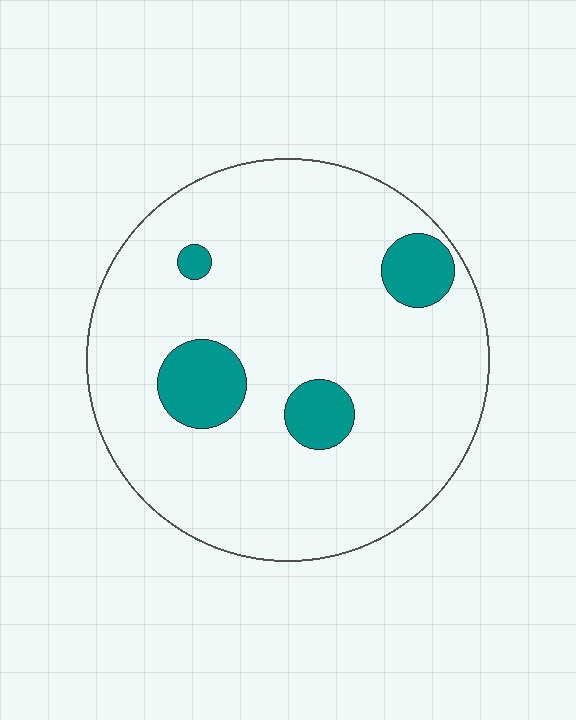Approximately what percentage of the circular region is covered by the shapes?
Approximately 10%.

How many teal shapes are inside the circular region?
4.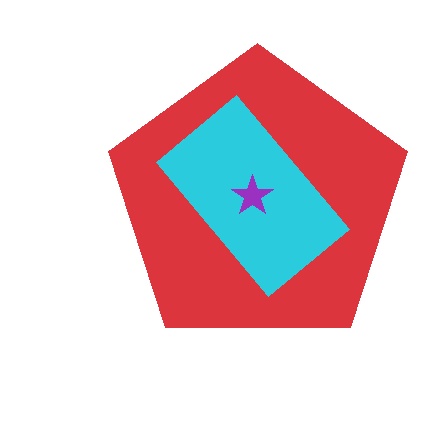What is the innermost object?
The purple star.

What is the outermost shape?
The red pentagon.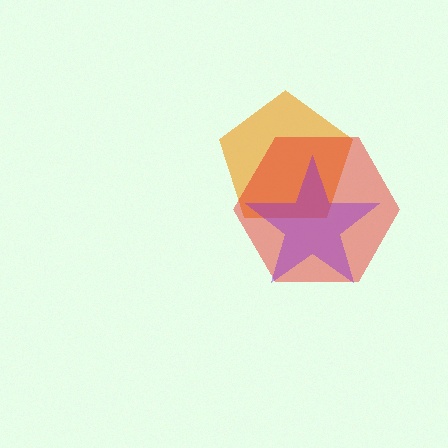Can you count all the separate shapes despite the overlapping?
Yes, there are 3 separate shapes.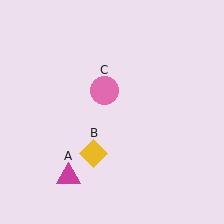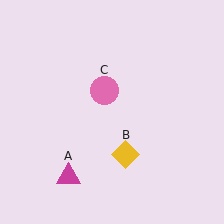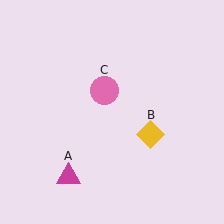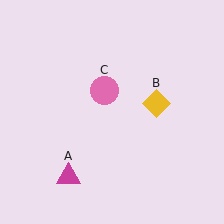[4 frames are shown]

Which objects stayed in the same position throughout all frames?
Magenta triangle (object A) and pink circle (object C) remained stationary.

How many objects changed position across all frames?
1 object changed position: yellow diamond (object B).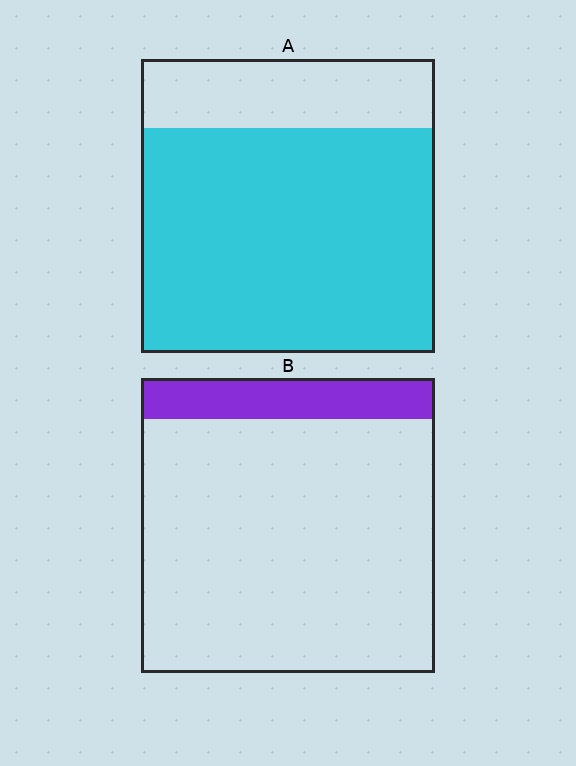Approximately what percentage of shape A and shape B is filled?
A is approximately 75% and B is approximately 15%.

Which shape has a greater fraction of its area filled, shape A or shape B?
Shape A.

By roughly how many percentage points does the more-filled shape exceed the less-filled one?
By roughly 65 percentage points (A over B).